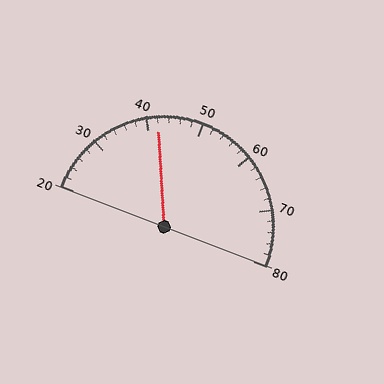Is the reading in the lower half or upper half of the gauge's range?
The reading is in the lower half of the range (20 to 80).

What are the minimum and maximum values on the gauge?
The gauge ranges from 20 to 80.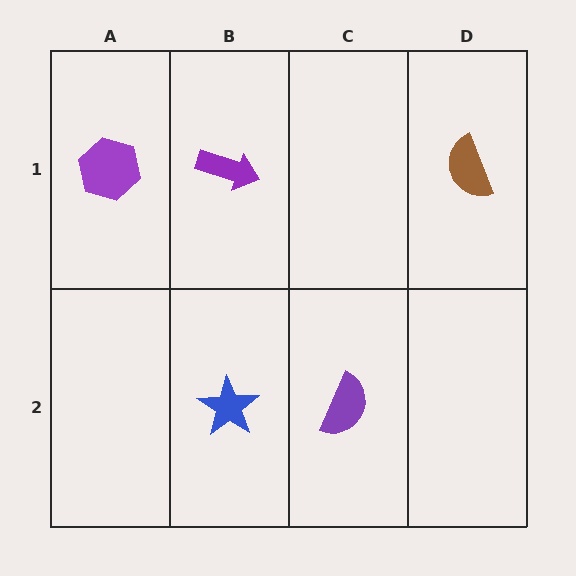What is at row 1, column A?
A purple hexagon.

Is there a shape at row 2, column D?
No, that cell is empty.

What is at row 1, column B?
A purple arrow.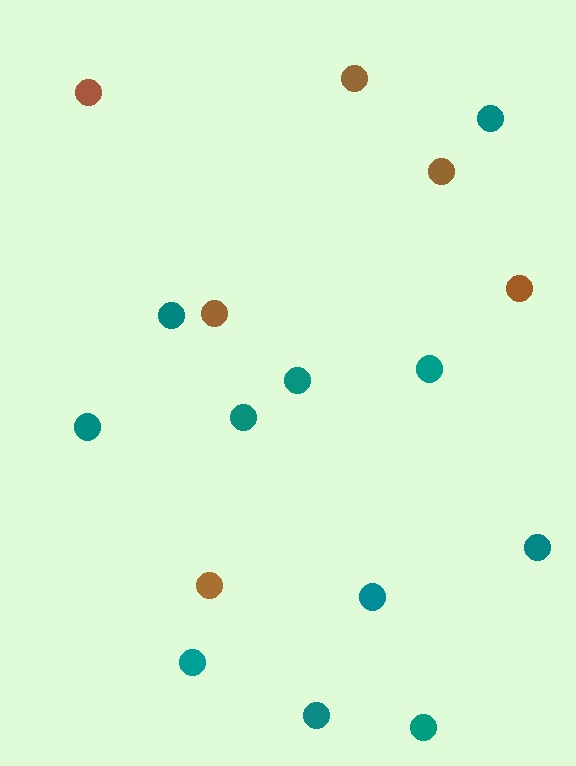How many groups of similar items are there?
There are 2 groups: one group of teal circles (11) and one group of brown circles (6).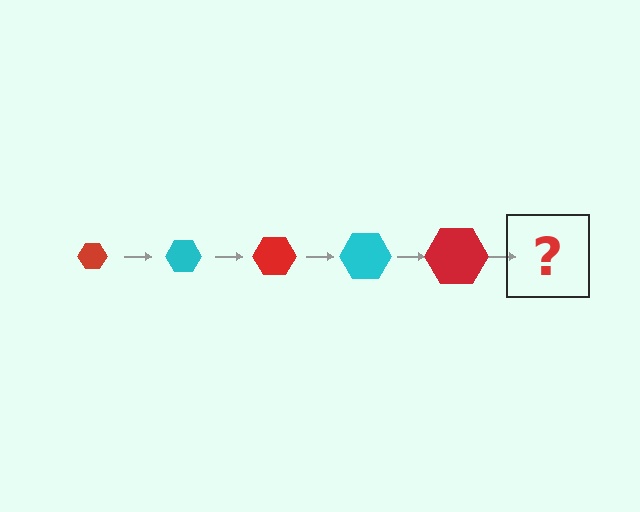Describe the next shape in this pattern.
It should be a cyan hexagon, larger than the previous one.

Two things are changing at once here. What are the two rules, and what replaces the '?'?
The two rules are that the hexagon grows larger each step and the color cycles through red and cyan. The '?' should be a cyan hexagon, larger than the previous one.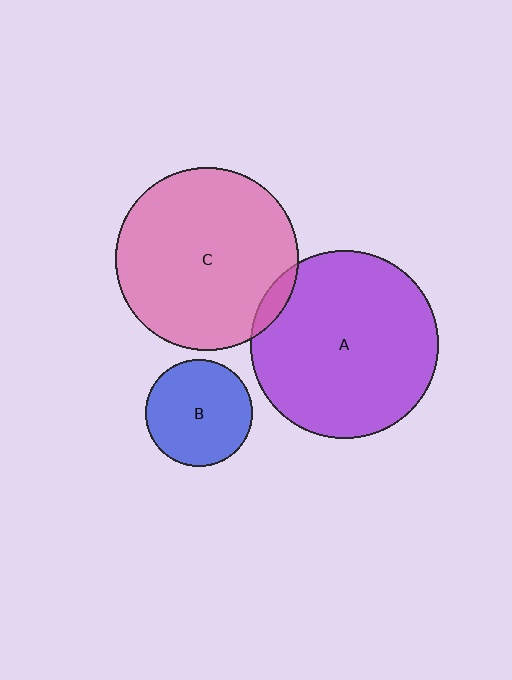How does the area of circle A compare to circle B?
Approximately 3.1 times.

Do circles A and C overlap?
Yes.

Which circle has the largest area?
Circle A (purple).